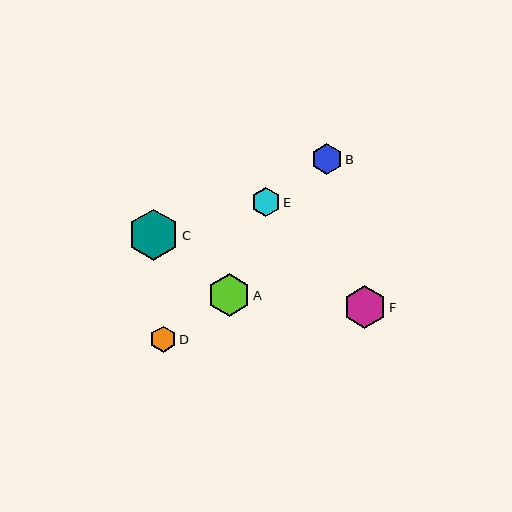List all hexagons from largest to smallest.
From largest to smallest: C, A, F, B, E, D.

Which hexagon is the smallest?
Hexagon D is the smallest with a size of approximately 26 pixels.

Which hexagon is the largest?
Hexagon C is the largest with a size of approximately 51 pixels.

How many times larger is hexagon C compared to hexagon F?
Hexagon C is approximately 1.2 times the size of hexagon F.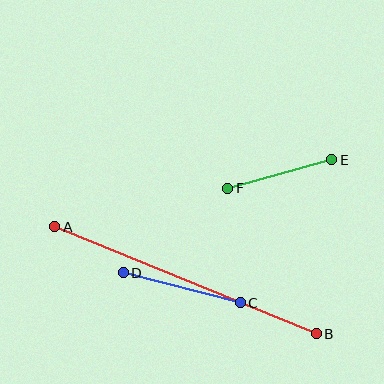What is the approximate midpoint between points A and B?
The midpoint is at approximately (186, 280) pixels.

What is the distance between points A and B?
The distance is approximately 282 pixels.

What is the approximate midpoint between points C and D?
The midpoint is at approximately (182, 288) pixels.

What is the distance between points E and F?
The distance is approximately 108 pixels.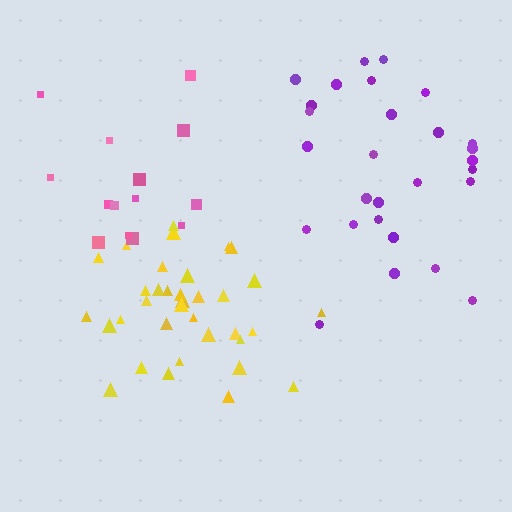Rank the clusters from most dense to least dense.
yellow, purple, pink.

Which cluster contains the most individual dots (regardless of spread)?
Yellow (35).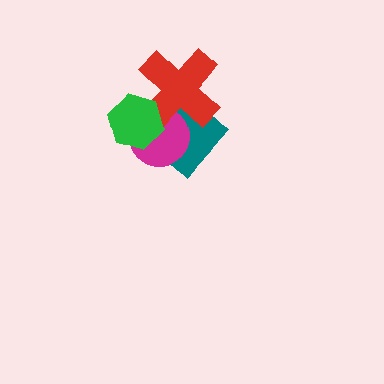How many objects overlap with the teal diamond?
3 objects overlap with the teal diamond.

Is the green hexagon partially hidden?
No, no other shape covers it.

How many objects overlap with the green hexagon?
3 objects overlap with the green hexagon.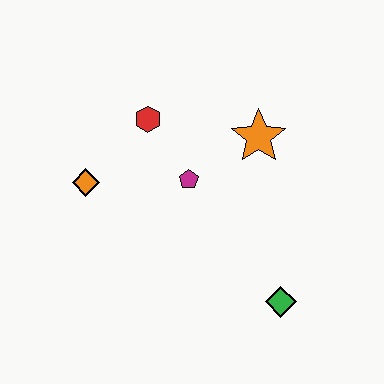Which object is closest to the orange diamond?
The red hexagon is closest to the orange diamond.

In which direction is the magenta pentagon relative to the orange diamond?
The magenta pentagon is to the right of the orange diamond.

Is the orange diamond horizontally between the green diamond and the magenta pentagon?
No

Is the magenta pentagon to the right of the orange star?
No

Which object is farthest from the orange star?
The orange diamond is farthest from the orange star.